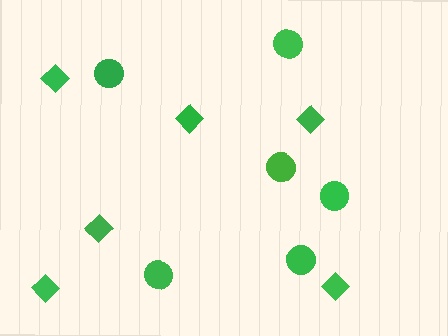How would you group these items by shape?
There are 2 groups: one group of circles (6) and one group of diamonds (6).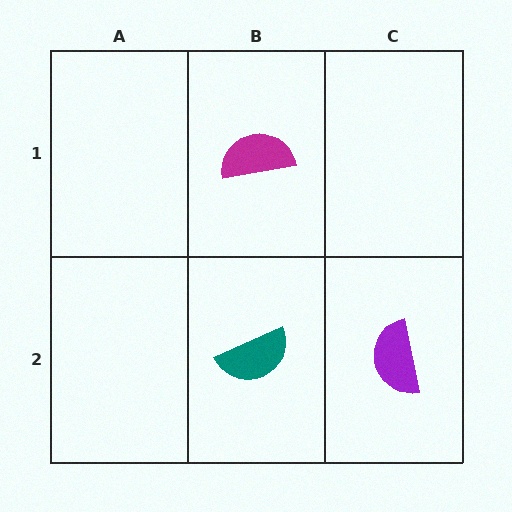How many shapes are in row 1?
1 shape.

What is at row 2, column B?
A teal semicircle.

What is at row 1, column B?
A magenta semicircle.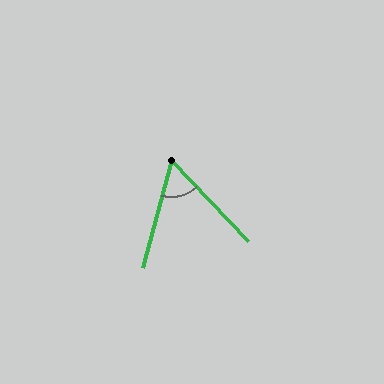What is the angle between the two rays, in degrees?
Approximately 59 degrees.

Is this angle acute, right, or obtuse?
It is acute.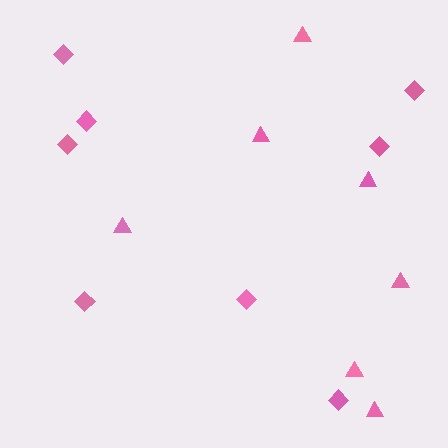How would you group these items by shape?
There are 2 groups: one group of diamonds (8) and one group of triangles (7).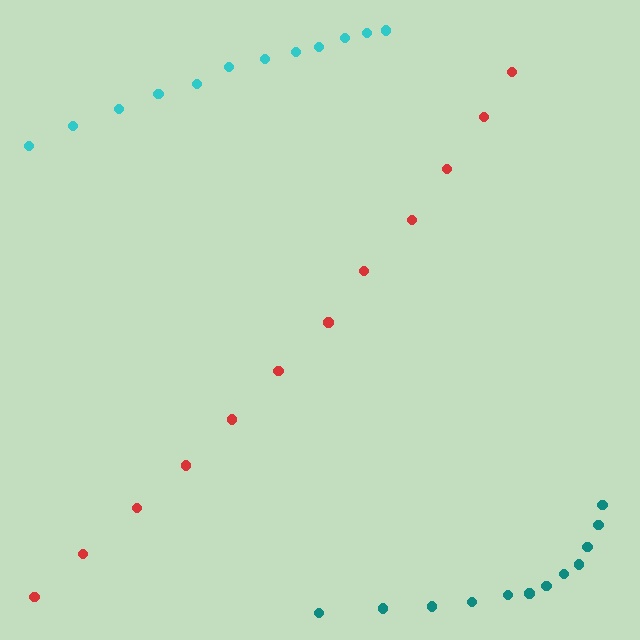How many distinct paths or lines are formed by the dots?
There are 3 distinct paths.